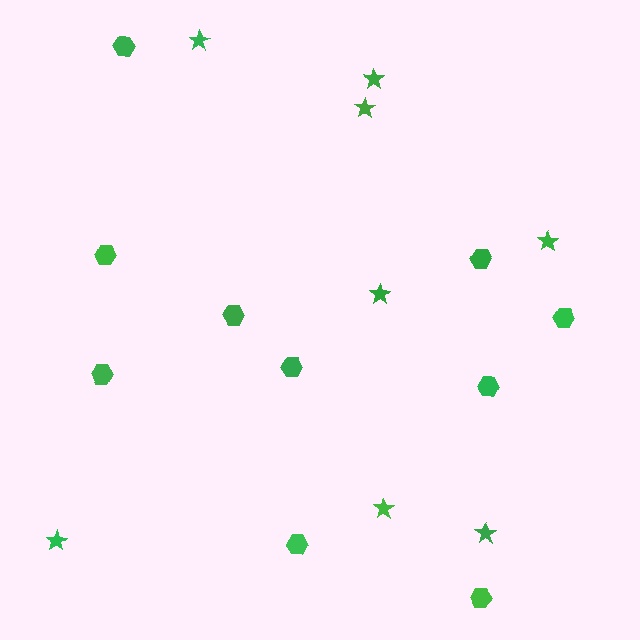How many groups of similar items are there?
There are 2 groups: one group of hexagons (10) and one group of stars (8).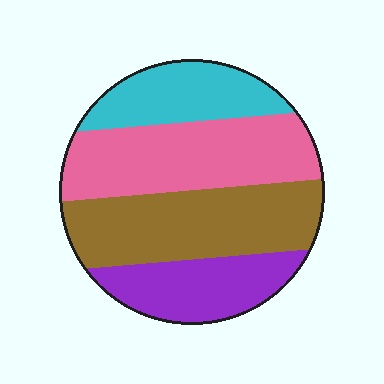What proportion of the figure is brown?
Brown covers 32% of the figure.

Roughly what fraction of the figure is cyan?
Cyan covers roughly 20% of the figure.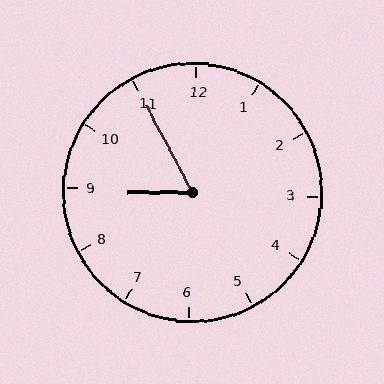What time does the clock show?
8:55.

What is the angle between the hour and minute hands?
Approximately 62 degrees.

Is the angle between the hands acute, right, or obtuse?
It is acute.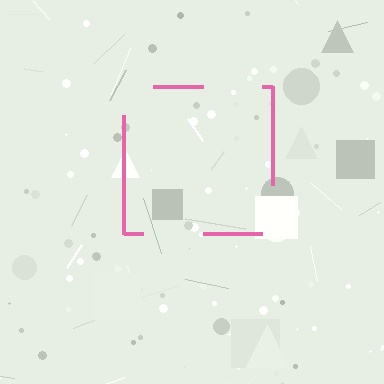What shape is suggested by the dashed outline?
The dashed outline suggests a square.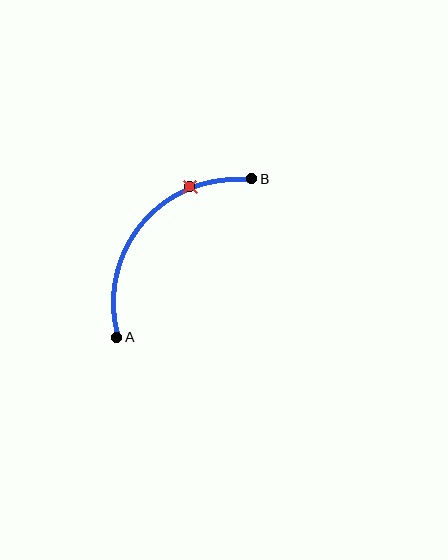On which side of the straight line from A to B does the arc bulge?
The arc bulges above and to the left of the straight line connecting A and B.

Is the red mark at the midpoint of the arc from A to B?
No. The red mark lies on the arc but is closer to endpoint B. The arc midpoint would be at the point on the curve equidistant along the arc from both A and B.